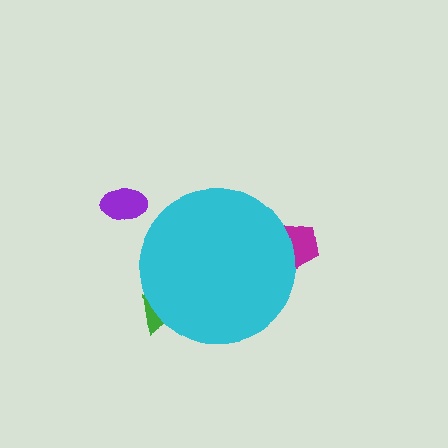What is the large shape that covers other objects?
A cyan circle.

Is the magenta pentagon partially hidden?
Yes, the magenta pentagon is partially hidden behind the cyan circle.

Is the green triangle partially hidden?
Yes, the green triangle is partially hidden behind the cyan circle.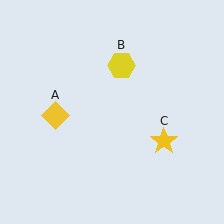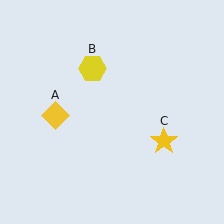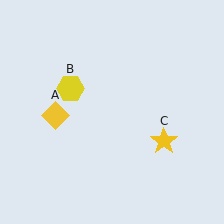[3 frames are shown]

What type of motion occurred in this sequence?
The yellow hexagon (object B) rotated counterclockwise around the center of the scene.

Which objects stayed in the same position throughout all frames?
Yellow diamond (object A) and yellow star (object C) remained stationary.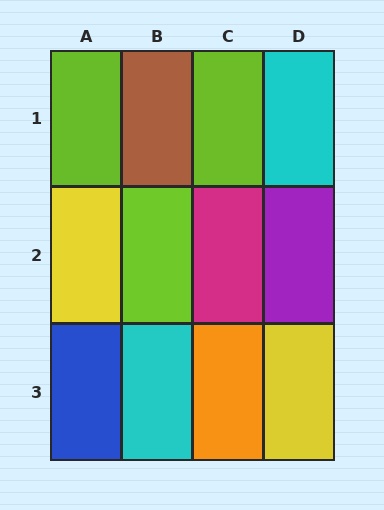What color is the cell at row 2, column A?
Yellow.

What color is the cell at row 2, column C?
Magenta.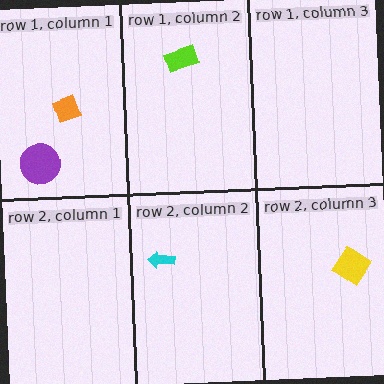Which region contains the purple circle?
The row 1, column 1 region.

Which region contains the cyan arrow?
The row 2, column 2 region.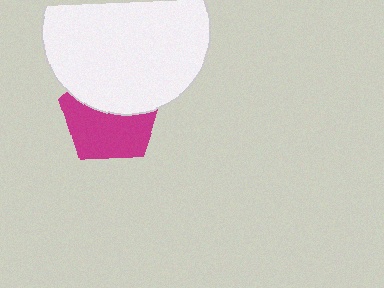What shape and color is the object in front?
The object in front is a white circle.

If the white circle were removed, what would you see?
You would see the complete magenta pentagon.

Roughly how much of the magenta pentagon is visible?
About half of it is visible (roughly 56%).